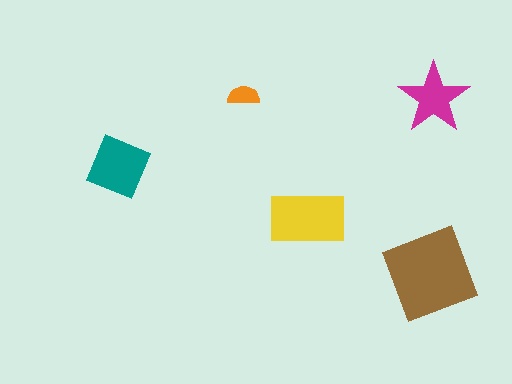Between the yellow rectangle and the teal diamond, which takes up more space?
The yellow rectangle.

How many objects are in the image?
There are 5 objects in the image.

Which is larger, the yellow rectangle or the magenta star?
The yellow rectangle.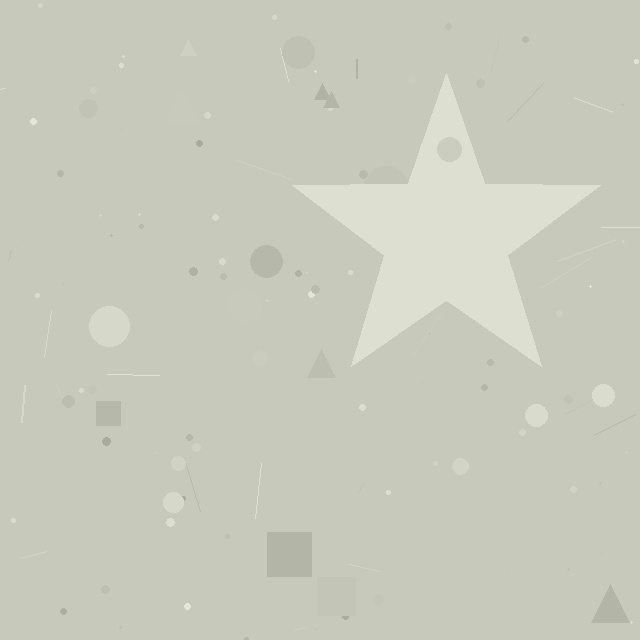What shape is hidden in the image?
A star is hidden in the image.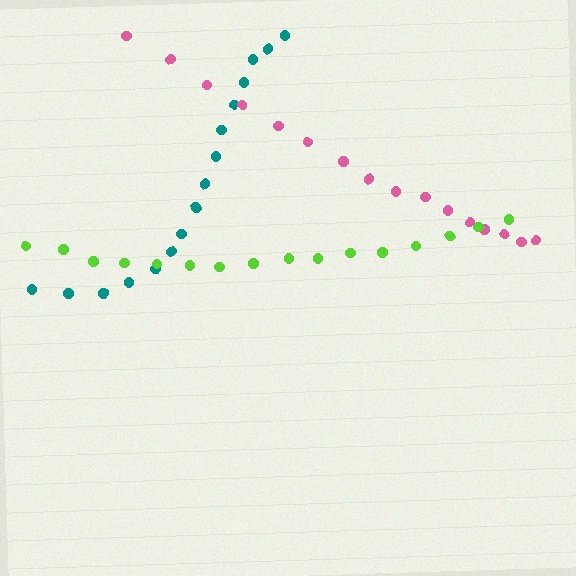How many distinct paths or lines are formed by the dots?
There are 3 distinct paths.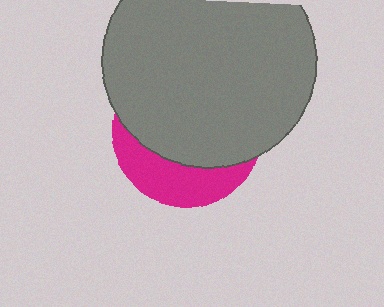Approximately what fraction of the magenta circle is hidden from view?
Roughly 70% of the magenta circle is hidden behind the gray circle.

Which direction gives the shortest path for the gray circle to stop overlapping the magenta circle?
Moving up gives the shortest separation.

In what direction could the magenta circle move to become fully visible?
The magenta circle could move down. That would shift it out from behind the gray circle entirely.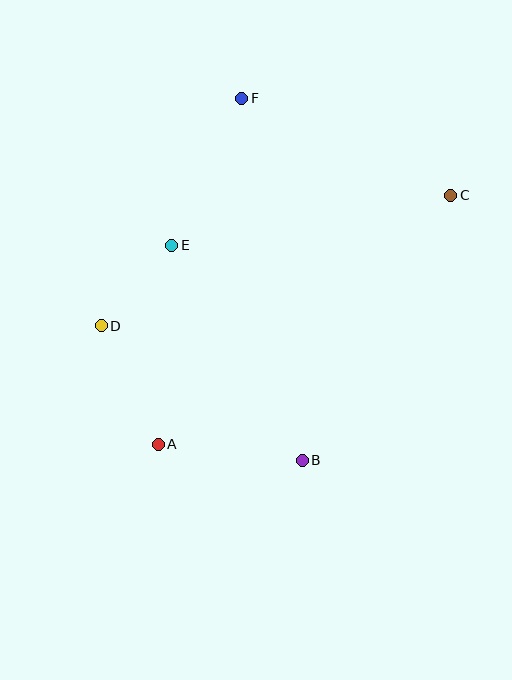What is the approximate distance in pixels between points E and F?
The distance between E and F is approximately 163 pixels.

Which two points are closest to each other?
Points D and E are closest to each other.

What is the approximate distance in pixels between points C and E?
The distance between C and E is approximately 284 pixels.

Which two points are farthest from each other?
Points A and C are farthest from each other.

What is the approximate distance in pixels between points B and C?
The distance between B and C is approximately 304 pixels.